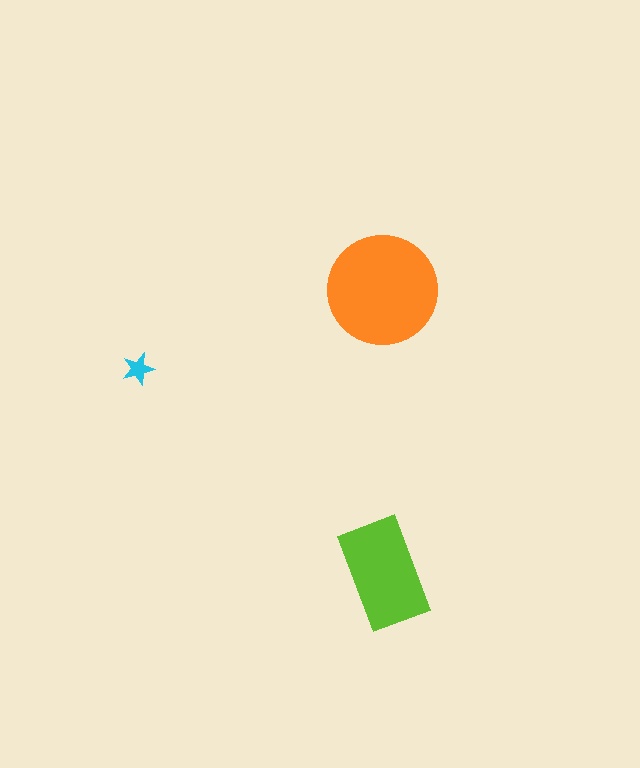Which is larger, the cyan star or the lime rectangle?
The lime rectangle.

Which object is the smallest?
The cyan star.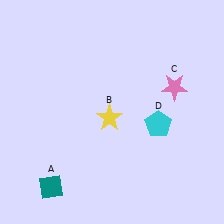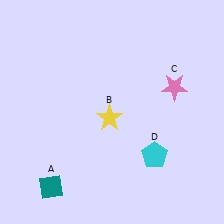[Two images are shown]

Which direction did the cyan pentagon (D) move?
The cyan pentagon (D) moved down.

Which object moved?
The cyan pentagon (D) moved down.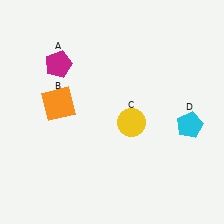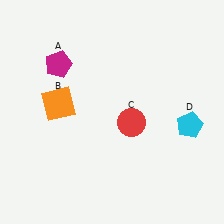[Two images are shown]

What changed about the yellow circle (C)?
In Image 1, C is yellow. In Image 2, it changed to red.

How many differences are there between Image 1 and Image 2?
There is 1 difference between the two images.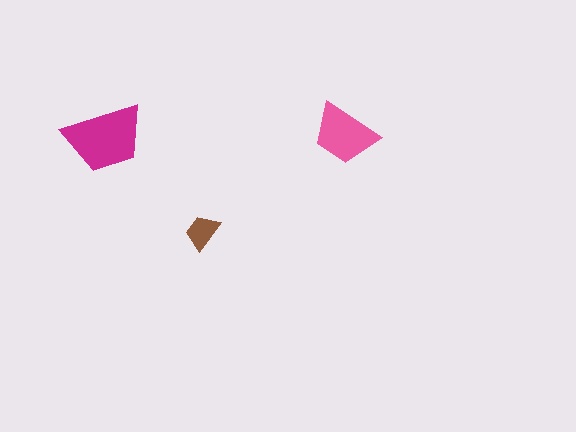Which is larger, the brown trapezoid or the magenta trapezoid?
The magenta one.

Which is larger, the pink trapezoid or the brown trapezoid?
The pink one.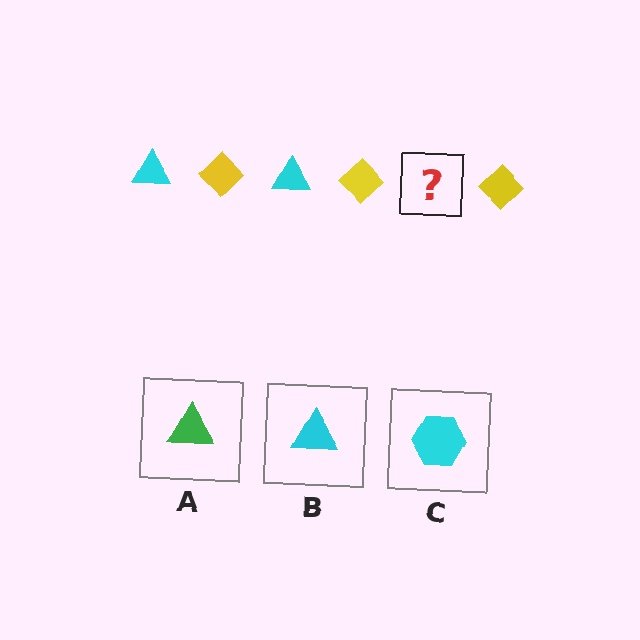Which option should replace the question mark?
Option B.